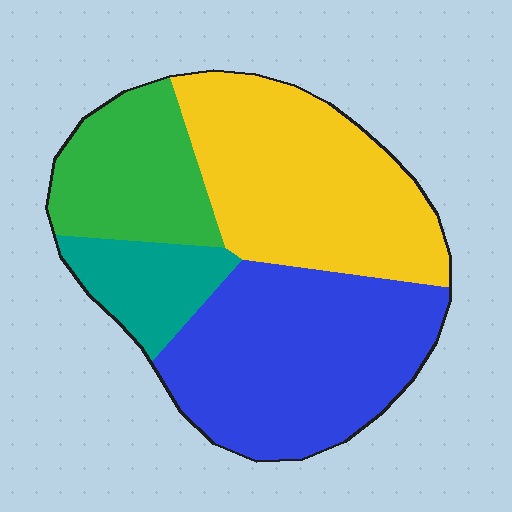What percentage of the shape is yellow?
Yellow covers around 35% of the shape.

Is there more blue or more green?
Blue.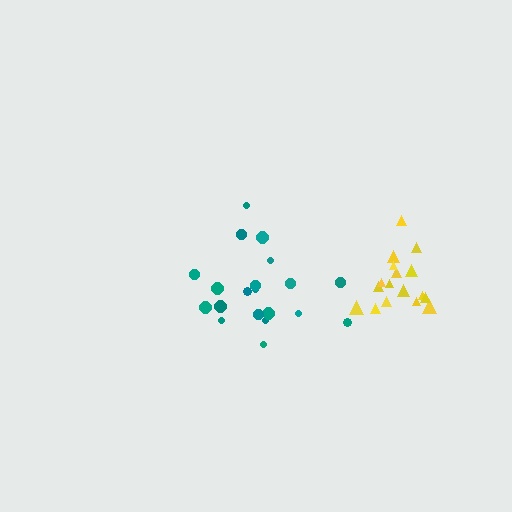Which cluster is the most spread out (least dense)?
Teal.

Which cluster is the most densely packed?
Yellow.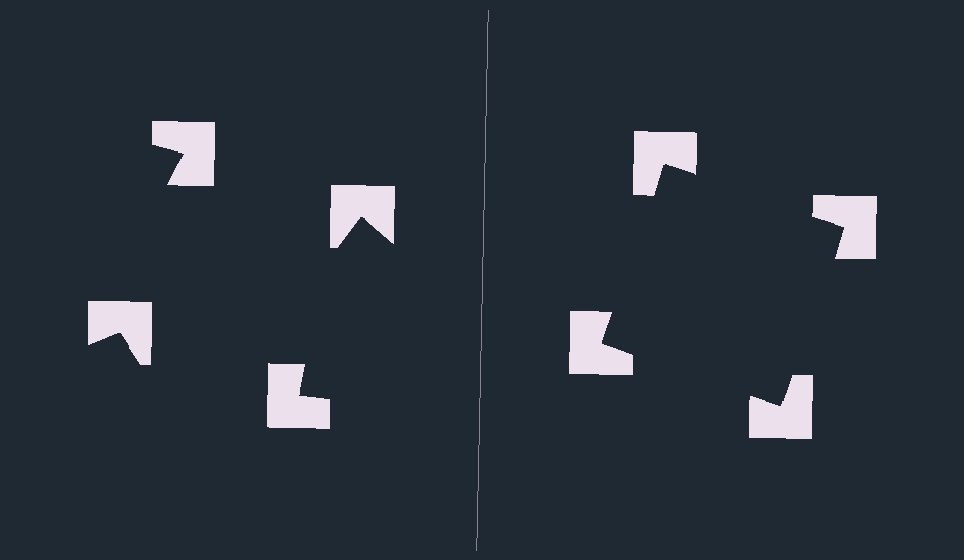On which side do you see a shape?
An illusory square appears on the right side. On the left side the wedge cuts are rotated, so no coherent shape forms.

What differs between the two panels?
The notched squares are positioned identically on both sides; only the wedge orientations differ. On the right they align to a square; on the left they are misaligned.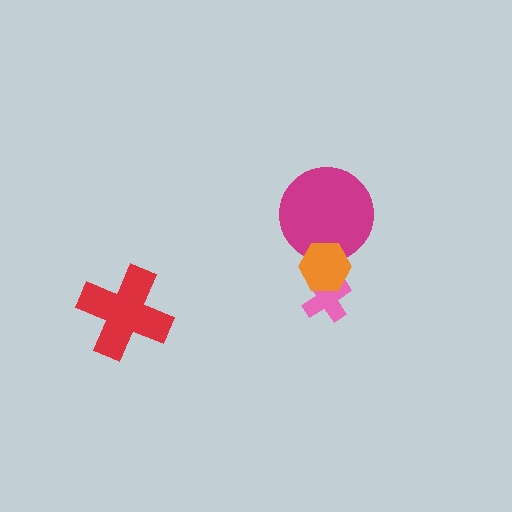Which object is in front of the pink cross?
The orange hexagon is in front of the pink cross.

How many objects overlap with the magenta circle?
1 object overlaps with the magenta circle.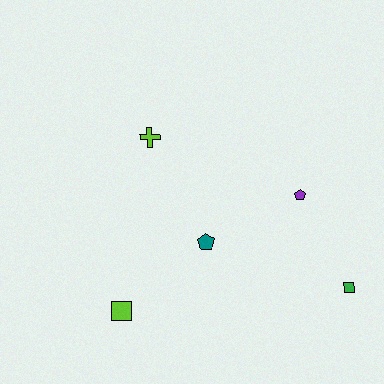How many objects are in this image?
There are 5 objects.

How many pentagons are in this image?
There are 2 pentagons.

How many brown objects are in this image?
There are no brown objects.